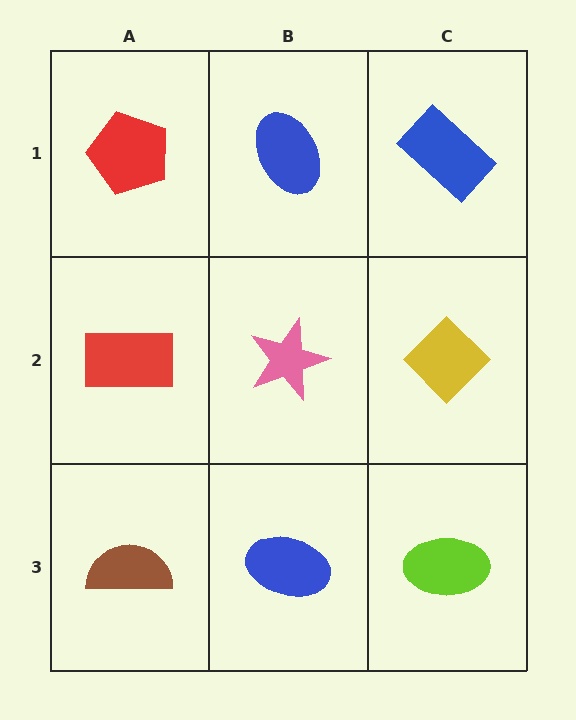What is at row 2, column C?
A yellow diamond.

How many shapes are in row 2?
3 shapes.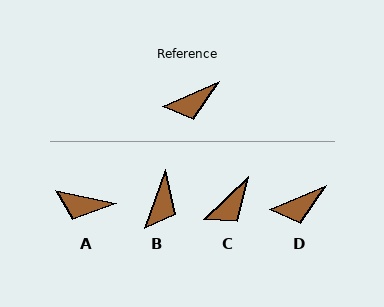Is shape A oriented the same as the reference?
No, it is off by about 36 degrees.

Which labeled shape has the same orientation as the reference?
D.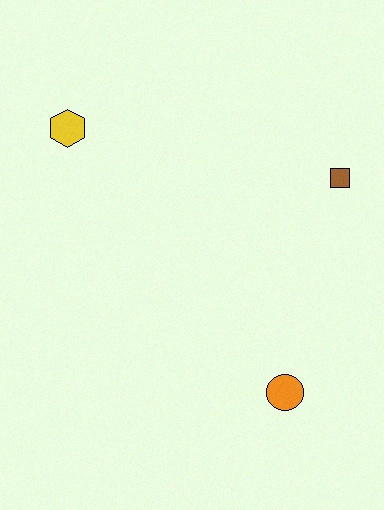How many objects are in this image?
There are 3 objects.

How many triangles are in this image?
There are no triangles.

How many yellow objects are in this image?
There is 1 yellow object.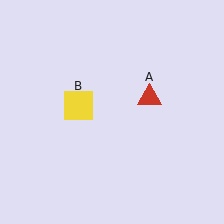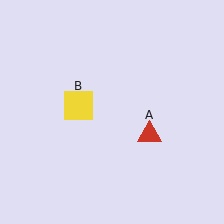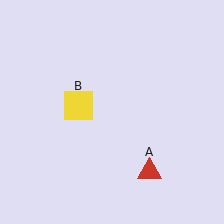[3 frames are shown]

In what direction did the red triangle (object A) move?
The red triangle (object A) moved down.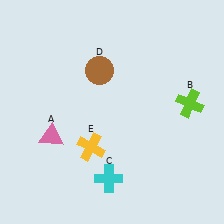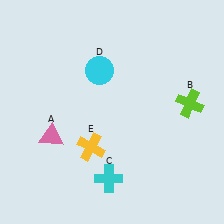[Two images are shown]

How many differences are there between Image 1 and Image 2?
There is 1 difference between the two images.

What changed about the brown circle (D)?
In Image 1, D is brown. In Image 2, it changed to cyan.